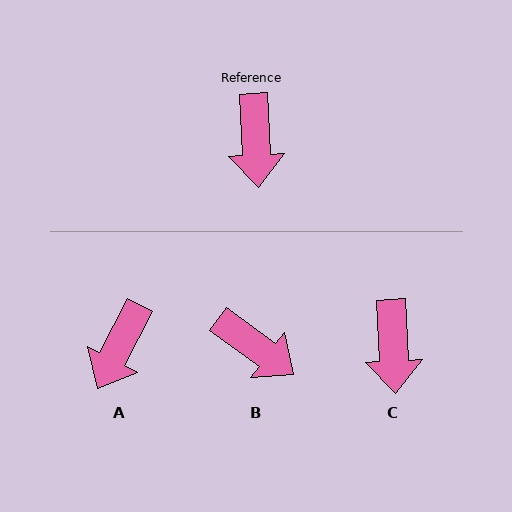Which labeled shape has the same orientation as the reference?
C.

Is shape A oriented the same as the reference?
No, it is off by about 30 degrees.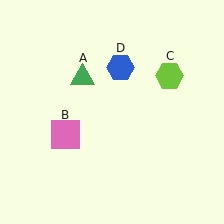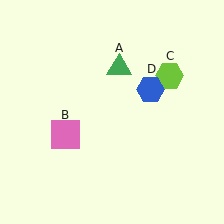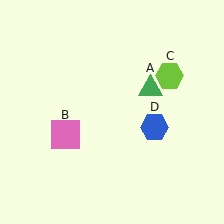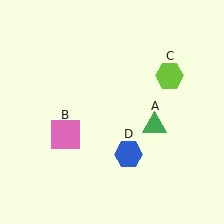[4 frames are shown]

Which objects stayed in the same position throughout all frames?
Pink square (object B) and lime hexagon (object C) remained stationary.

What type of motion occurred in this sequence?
The green triangle (object A), blue hexagon (object D) rotated clockwise around the center of the scene.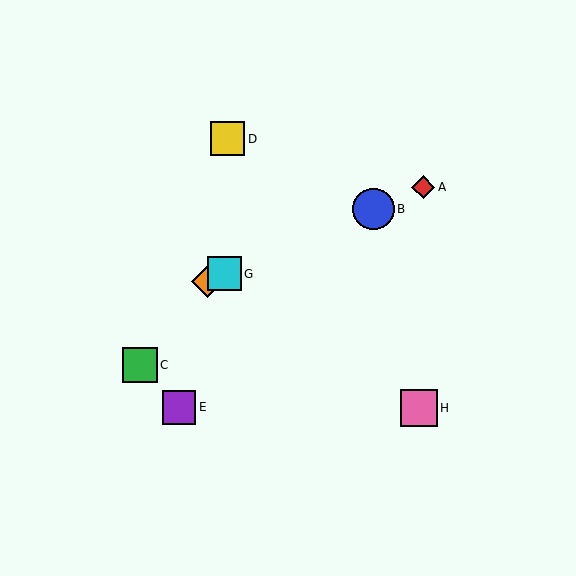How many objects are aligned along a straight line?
4 objects (A, B, F, G) are aligned along a straight line.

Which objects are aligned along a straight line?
Objects A, B, F, G are aligned along a straight line.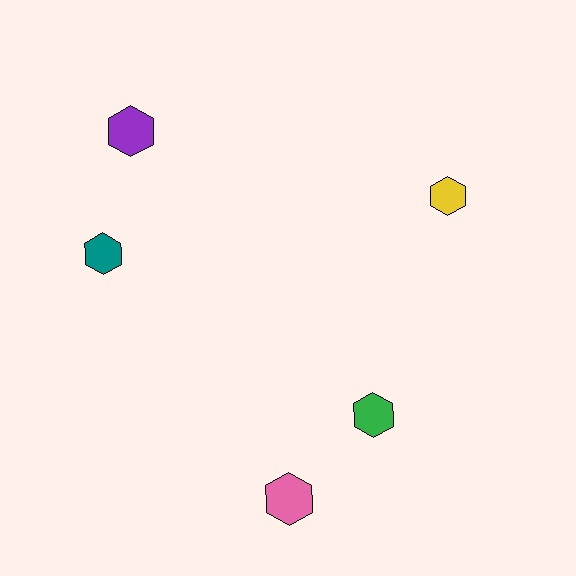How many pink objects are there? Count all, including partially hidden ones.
There is 1 pink object.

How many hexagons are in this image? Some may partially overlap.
There are 5 hexagons.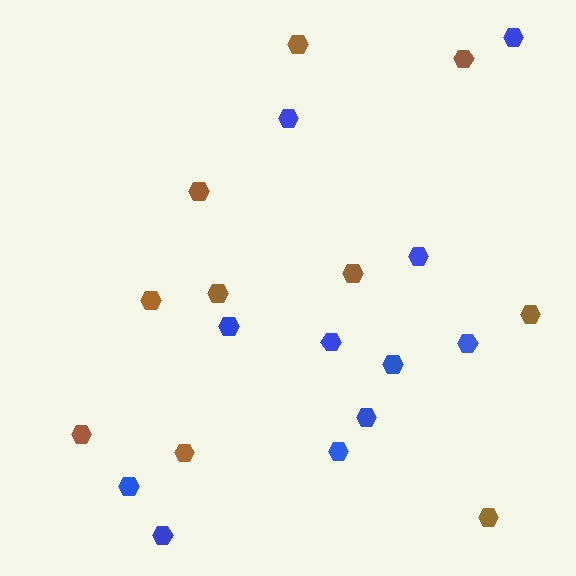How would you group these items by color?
There are 2 groups: one group of brown hexagons (10) and one group of blue hexagons (11).